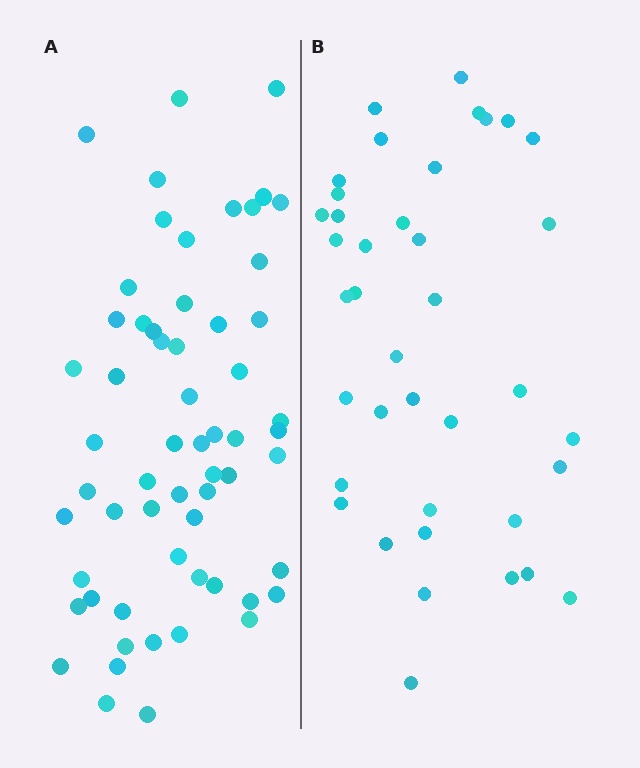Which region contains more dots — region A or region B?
Region A (the left region) has more dots.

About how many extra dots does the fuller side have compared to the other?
Region A has approximately 20 more dots than region B.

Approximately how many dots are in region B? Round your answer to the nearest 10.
About 40 dots. (The exact count is 39, which rounds to 40.)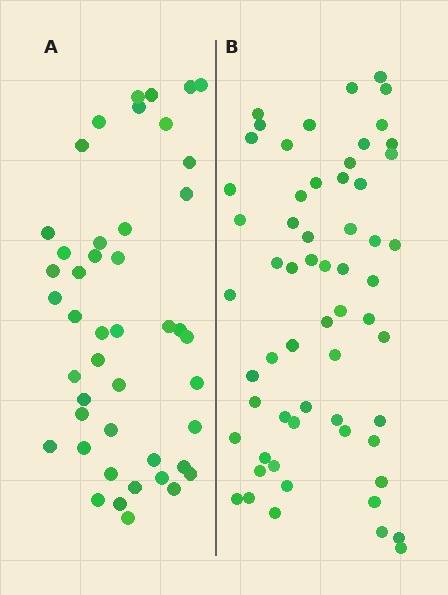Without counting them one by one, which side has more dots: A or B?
Region B (the right region) has more dots.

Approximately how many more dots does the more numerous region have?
Region B has approximately 15 more dots than region A.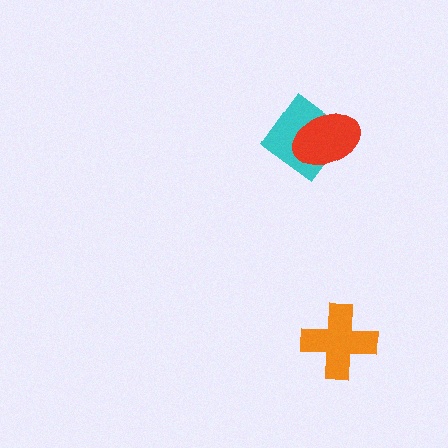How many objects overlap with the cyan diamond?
1 object overlaps with the cyan diamond.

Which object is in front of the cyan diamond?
The red ellipse is in front of the cyan diamond.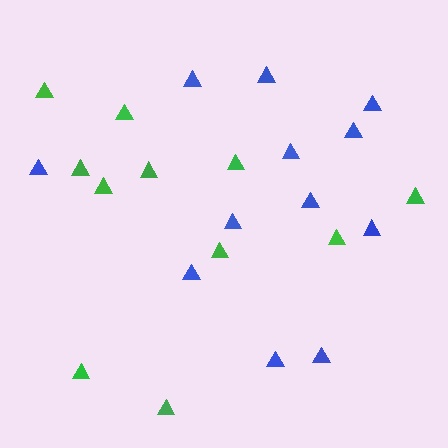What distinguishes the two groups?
There are 2 groups: one group of blue triangles (12) and one group of green triangles (11).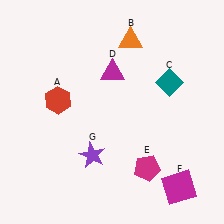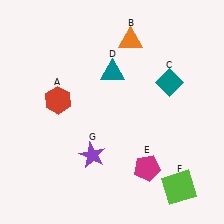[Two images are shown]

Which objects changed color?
D changed from magenta to teal. F changed from magenta to lime.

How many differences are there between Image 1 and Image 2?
There are 2 differences between the two images.